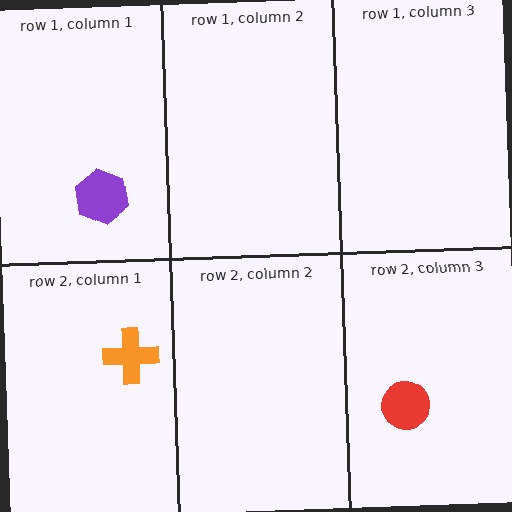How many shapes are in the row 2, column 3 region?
1.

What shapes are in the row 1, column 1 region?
The purple hexagon.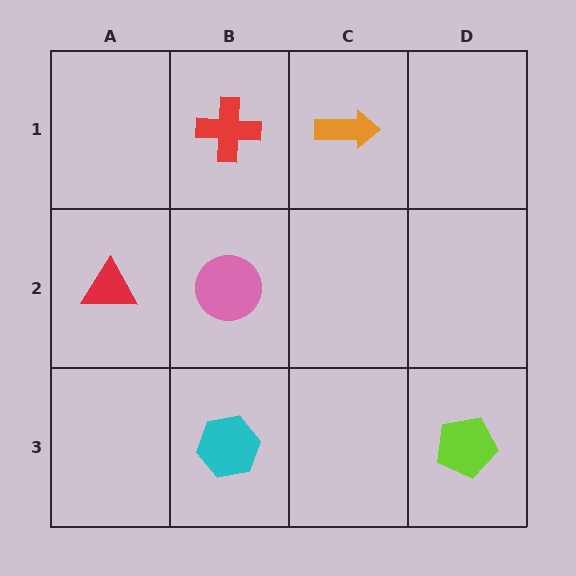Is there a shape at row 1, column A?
No, that cell is empty.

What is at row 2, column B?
A pink circle.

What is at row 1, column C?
An orange arrow.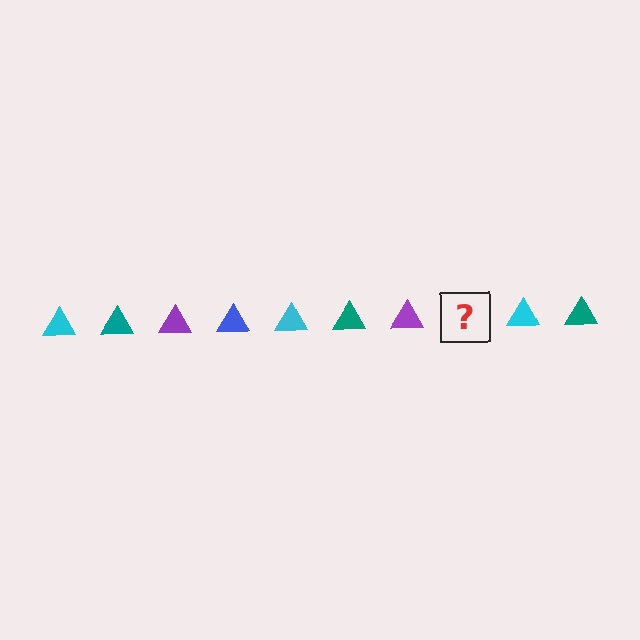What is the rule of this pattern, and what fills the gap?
The rule is that the pattern cycles through cyan, teal, purple, blue triangles. The gap should be filled with a blue triangle.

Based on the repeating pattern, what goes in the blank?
The blank should be a blue triangle.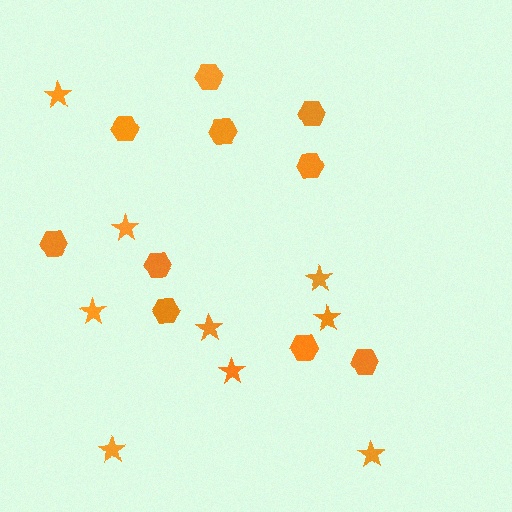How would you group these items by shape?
There are 2 groups: one group of hexagons (10) and one group of stars (9).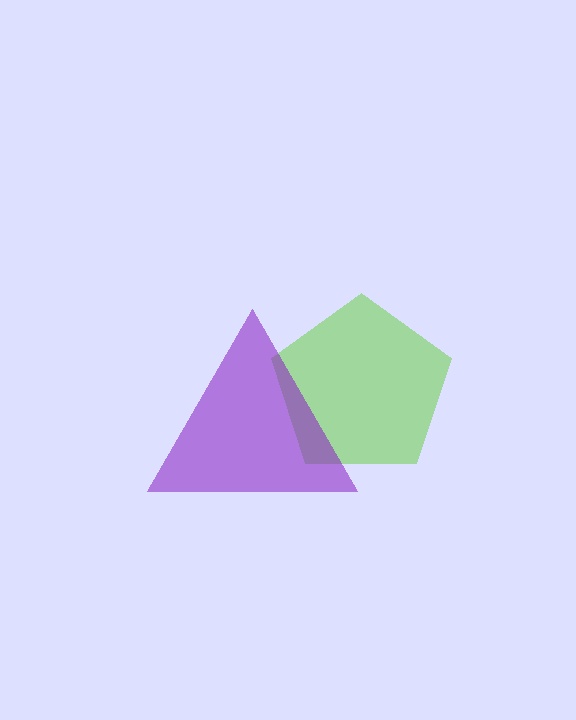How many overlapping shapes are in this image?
There are 2 overlapping shapes in the image.